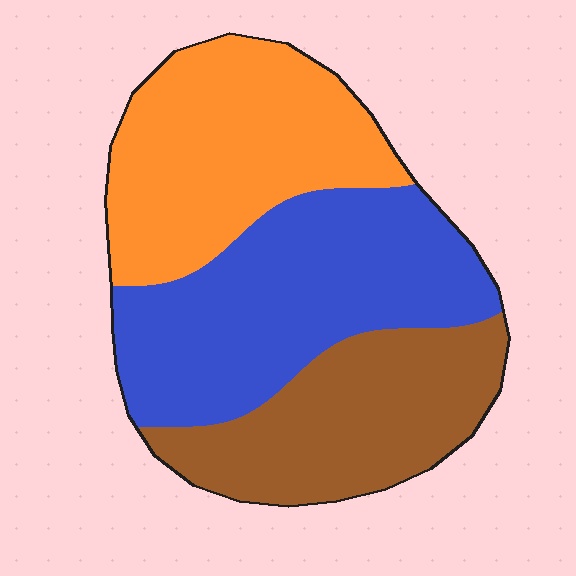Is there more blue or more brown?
Blue.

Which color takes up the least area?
Brown, at roughly 30%.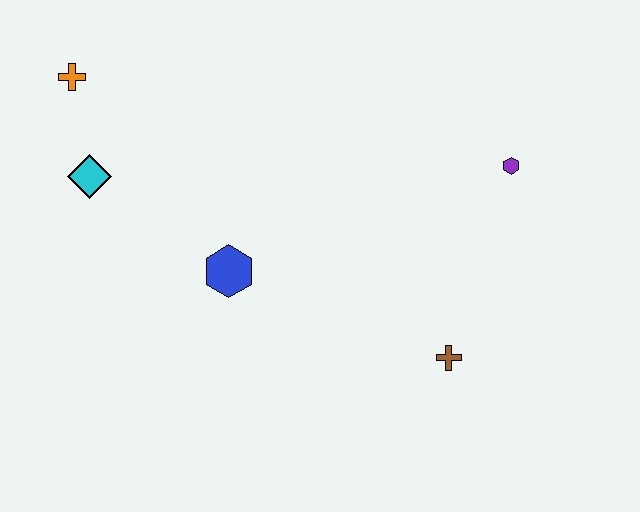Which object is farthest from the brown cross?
The orange cross is farthest from the brown cross.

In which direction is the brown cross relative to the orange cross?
The brown cross is to the right of the orange cross.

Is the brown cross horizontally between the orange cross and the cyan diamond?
No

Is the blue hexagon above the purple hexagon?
No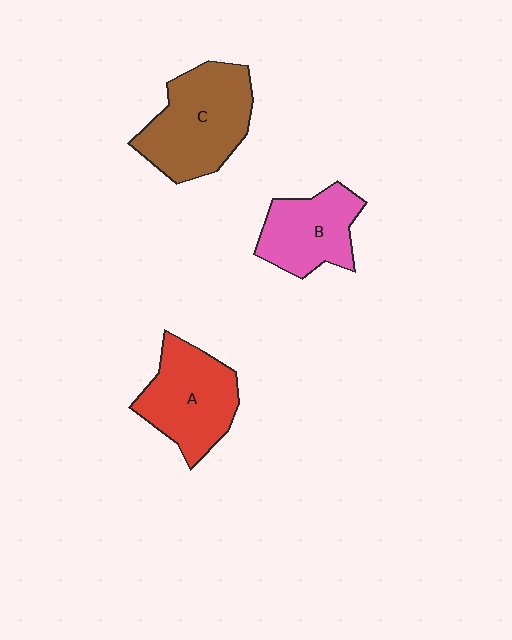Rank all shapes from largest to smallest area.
From largest to smallest: C (brown), A (red), B (pink).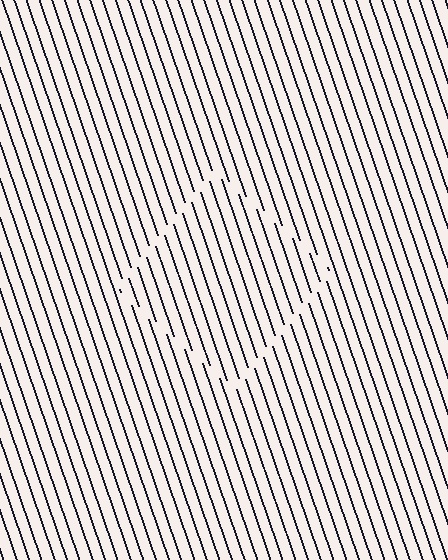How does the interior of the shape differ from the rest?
The interior of the shape contains the same grating, shifted by half a period — the contour is defined by the phase discontinuity where line-ends from the inner and outer gratings abut.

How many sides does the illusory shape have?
4 sides — the line-ends trace a square.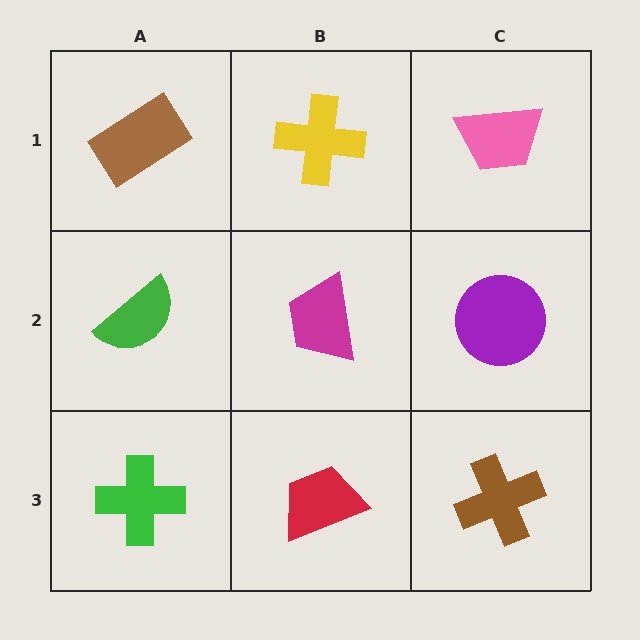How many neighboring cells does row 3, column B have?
3.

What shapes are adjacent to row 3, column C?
A purple circle (row 2, column C), a red trapezoid (row 3, column B).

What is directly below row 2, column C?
A brown cross.